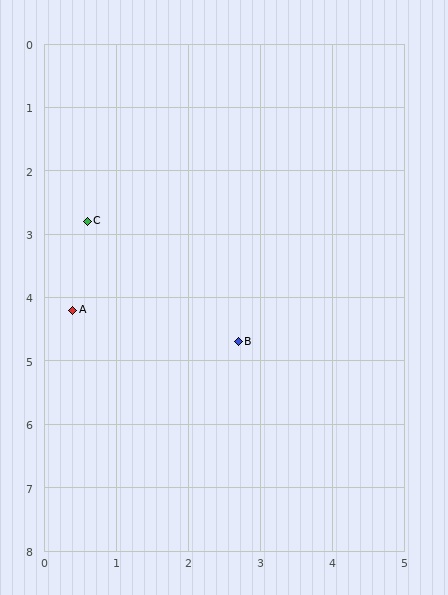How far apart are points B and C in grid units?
Points B and C are about 2.8 grid units apart.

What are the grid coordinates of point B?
Point B is at approximately (2.7, 4.7).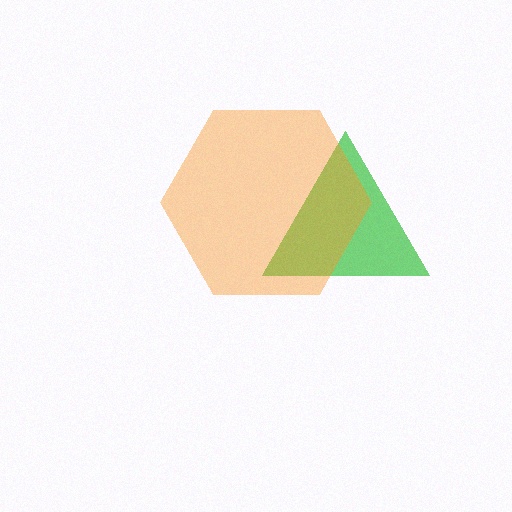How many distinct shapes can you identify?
There are 2 distinct shapes: a green triangle, an orange hexagon.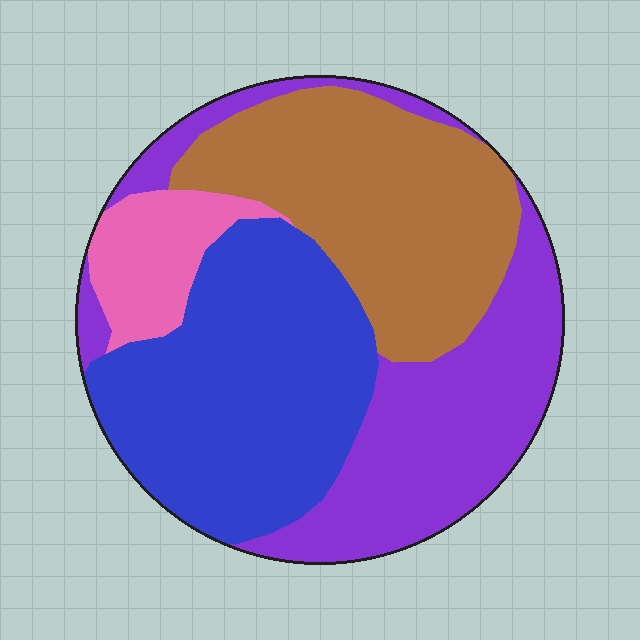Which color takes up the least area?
Pink, at roughly 10%.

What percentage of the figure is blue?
Blue takes up about one third (1/3) of the figure.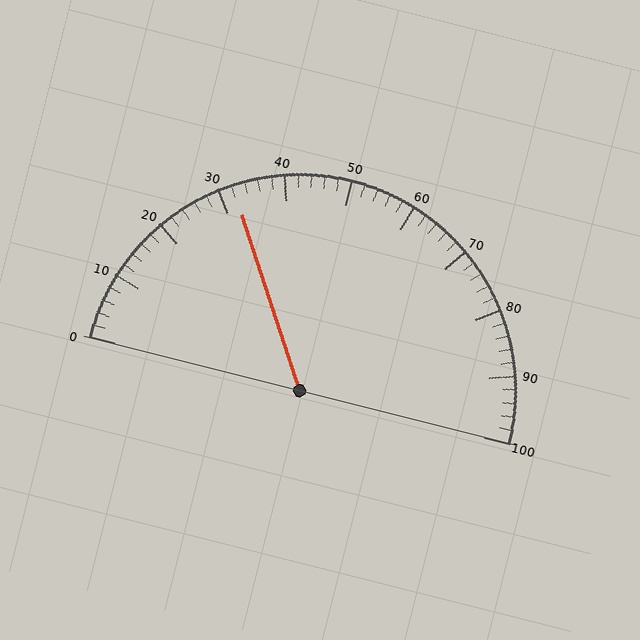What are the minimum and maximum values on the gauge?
The gauge ranges from 0 to 100.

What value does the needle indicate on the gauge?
The needle indicates approximately 32.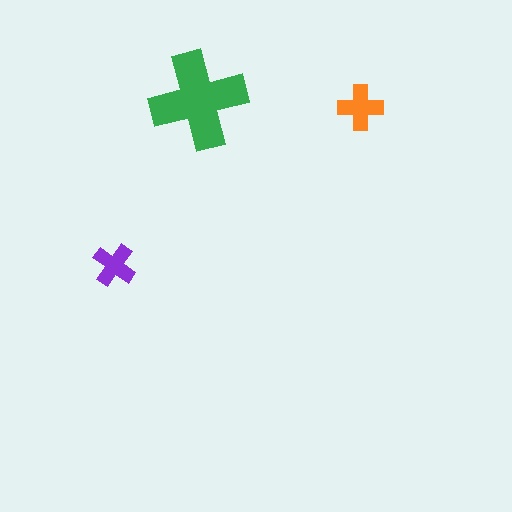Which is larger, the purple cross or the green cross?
The green one.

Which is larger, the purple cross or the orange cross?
The orange one.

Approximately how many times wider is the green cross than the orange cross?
About 2 times wider.